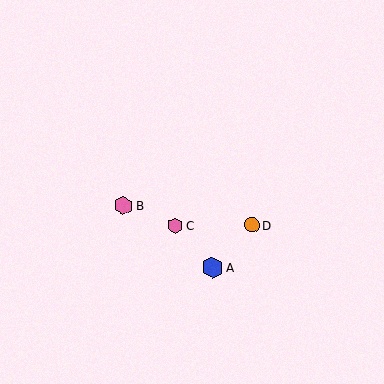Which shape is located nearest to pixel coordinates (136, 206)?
The pink hexagon (labeled B) at (123, 206) is nearest to that location.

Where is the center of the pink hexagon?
The center of the pink hexagon is at (123, 206).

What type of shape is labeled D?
Shape D is an orange circle.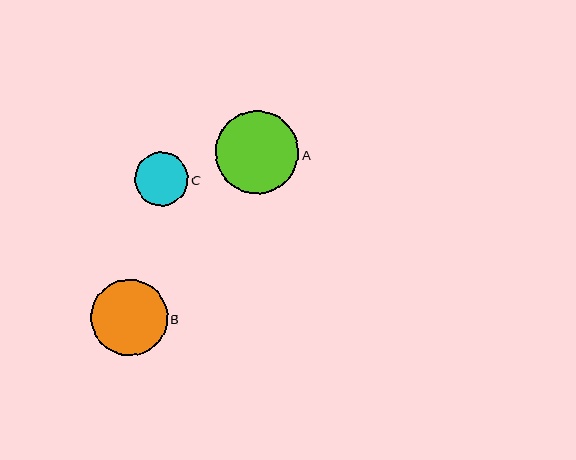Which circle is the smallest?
Circle C is the smallest with a size of approximately 54 pixels.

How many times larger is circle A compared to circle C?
Circle A is approximately 1.5 times the size of circle C.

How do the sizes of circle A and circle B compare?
Circle A and circle B are approximately the same size.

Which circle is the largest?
Circle A is the largest with a size of approximately 83 pixels.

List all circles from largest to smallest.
From largest to smallest: A, B, C.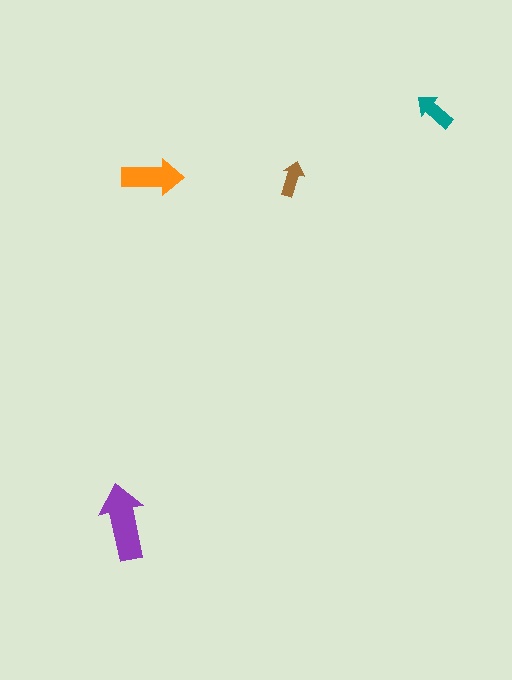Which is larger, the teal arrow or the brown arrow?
The teal one.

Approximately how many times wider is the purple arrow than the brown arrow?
About 2 times wider.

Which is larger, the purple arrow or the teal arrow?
The purple one.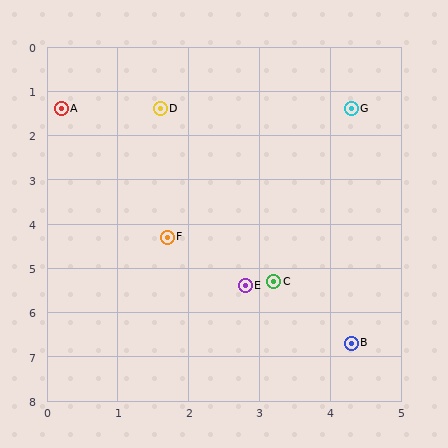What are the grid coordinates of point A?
Point A is at approximately (0.2, 1.4).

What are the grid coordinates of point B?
Point B is at approximately (4.3, 6.7).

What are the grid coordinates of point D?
Point D is at approximately (1.6, 1.4).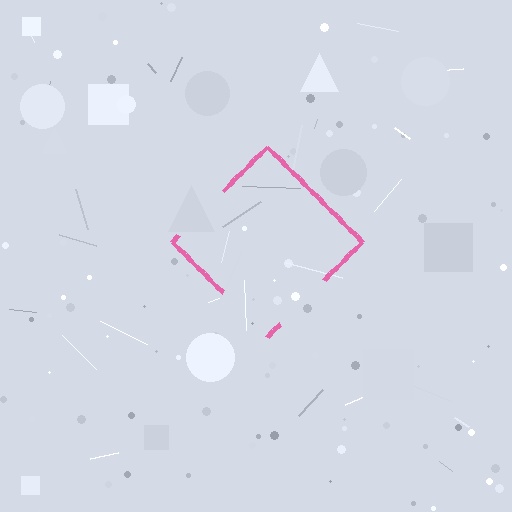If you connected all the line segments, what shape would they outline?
They would outline a diamond.